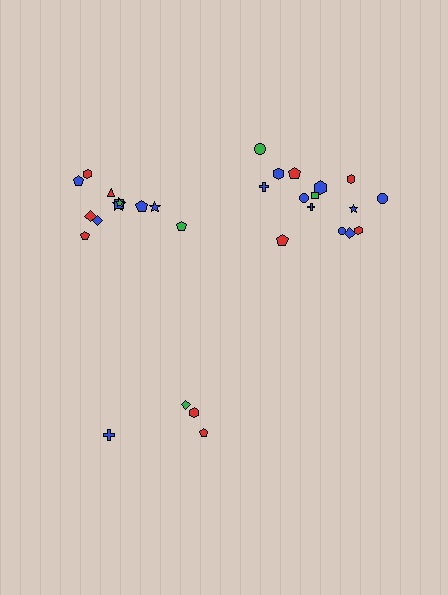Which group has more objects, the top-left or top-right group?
The top-right group.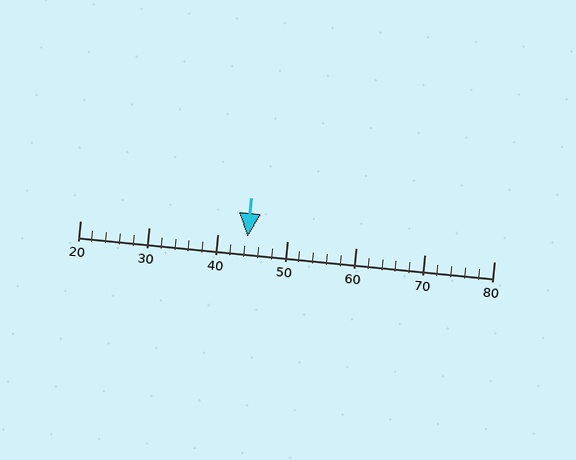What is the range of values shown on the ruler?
The ruler shows values from 20 to 80.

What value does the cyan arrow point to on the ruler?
The cyan arrow points to approximately 44.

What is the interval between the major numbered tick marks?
The major tick marks are spaced 10 units apart.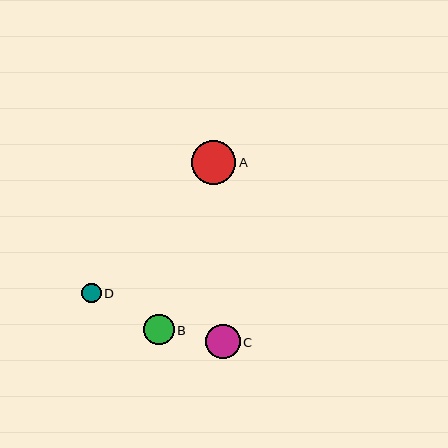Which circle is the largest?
Circle A is the largest with a size of approximately 44 pixels.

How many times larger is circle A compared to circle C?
Circle A is approximately 1.3 times the size of circle C.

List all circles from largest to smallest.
From largest to smallest: A, C, B, D.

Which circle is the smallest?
Circle D is the smallest with a size of approximately 19 pixels.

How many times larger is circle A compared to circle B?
Circle A is approximately 1.5 times the size of circle B.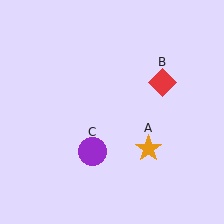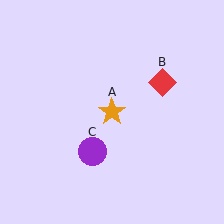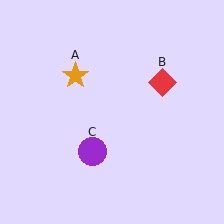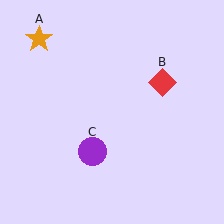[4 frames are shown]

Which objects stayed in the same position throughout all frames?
Red diamond (object B) and purple circle (object C) remained stationary.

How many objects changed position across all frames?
1 object changed position: orange star (object A).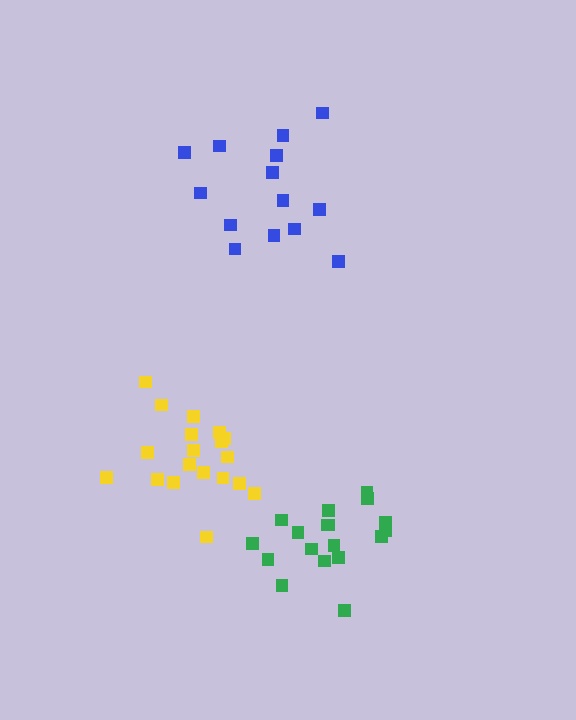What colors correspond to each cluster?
The clusters are colored: green, blue, yellow.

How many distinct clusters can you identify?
There are 3 distinct clusters.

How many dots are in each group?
Group 1: 18 dots, Group 2: 14 dots, Group 3: 19 dots (51 total).